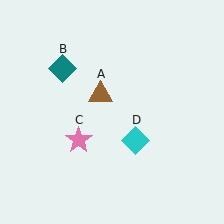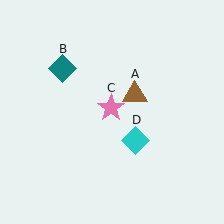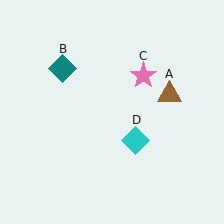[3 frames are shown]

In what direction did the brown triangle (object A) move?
The brown triangle (object A) moved right.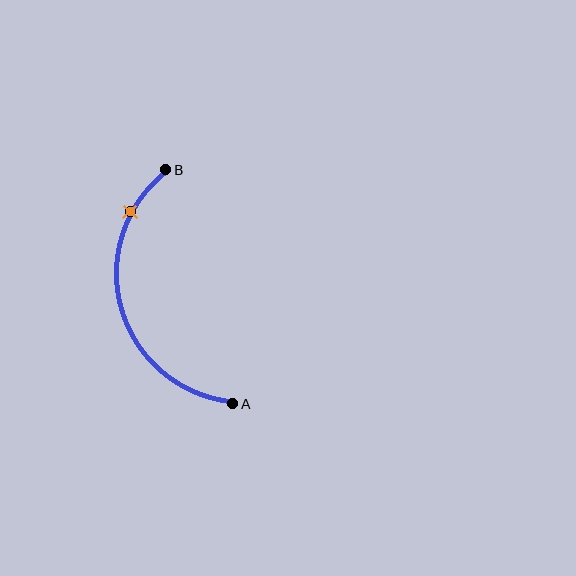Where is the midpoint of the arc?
The arc midpoint is the point on the curve farthest from the straight line joining A and B. It sits to the left of that line.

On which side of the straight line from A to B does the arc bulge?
The arc bulges to the left of the straight line connecting A and B.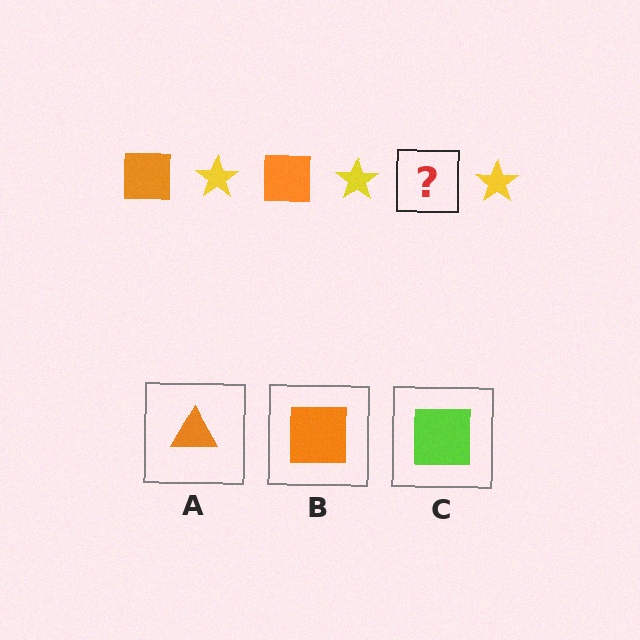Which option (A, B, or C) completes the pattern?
B.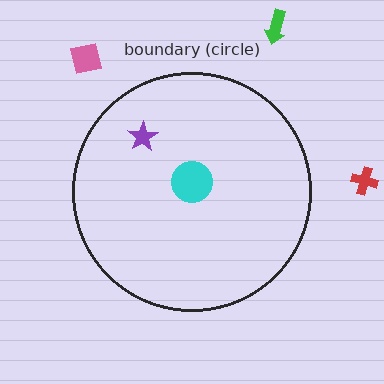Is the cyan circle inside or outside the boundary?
Inside.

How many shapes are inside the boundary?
2 inside, 3 outside.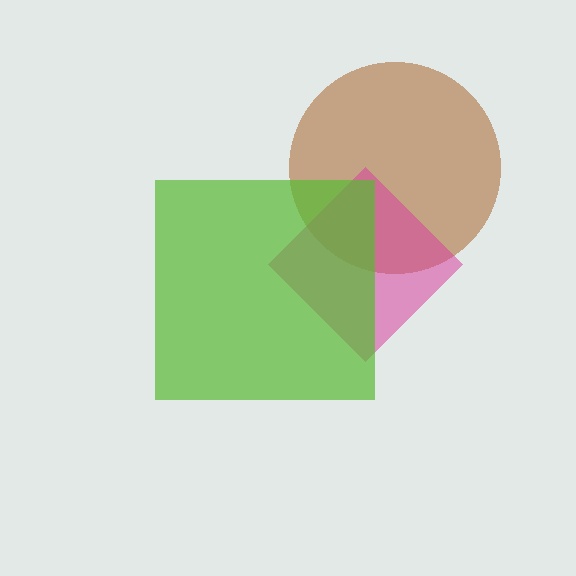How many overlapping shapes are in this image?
There are 3 overlapping shapes in the image.